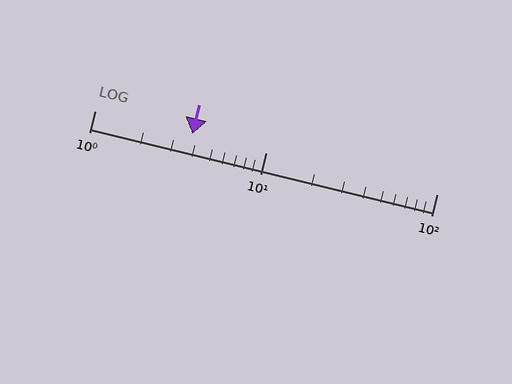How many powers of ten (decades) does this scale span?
The scale spans 2 decades, from 1 to 100.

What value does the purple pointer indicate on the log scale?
The pointer indicates approximately 3.7.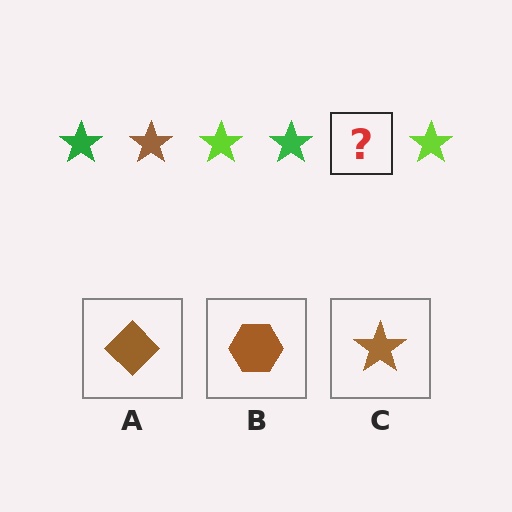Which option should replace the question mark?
Option C.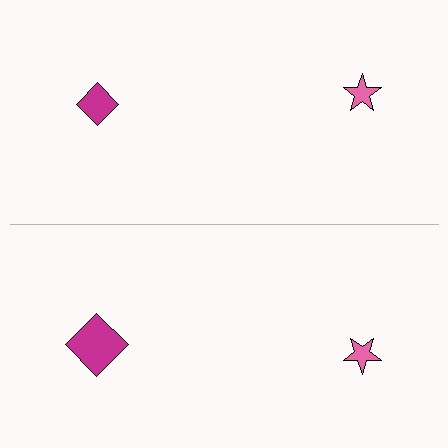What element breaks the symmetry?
The magenta diamond on the bottom side has a different size than its mirror counterpart.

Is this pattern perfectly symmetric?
No, the pattern is not perfectly symmetric. The magenta diamond on the bottom side has a different size than its mirror counterpart.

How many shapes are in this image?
There are 4 shapes in this image.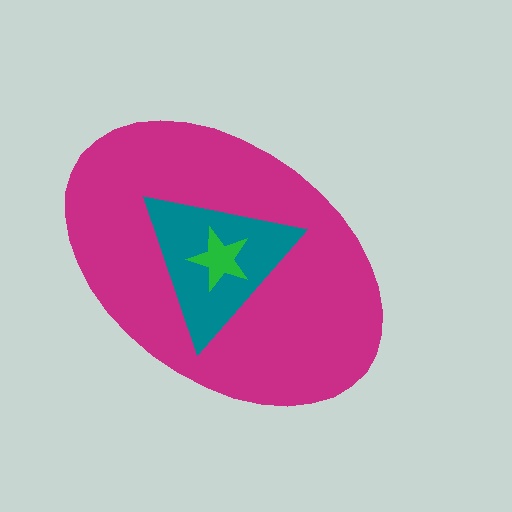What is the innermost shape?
The green star.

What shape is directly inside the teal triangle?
The green star.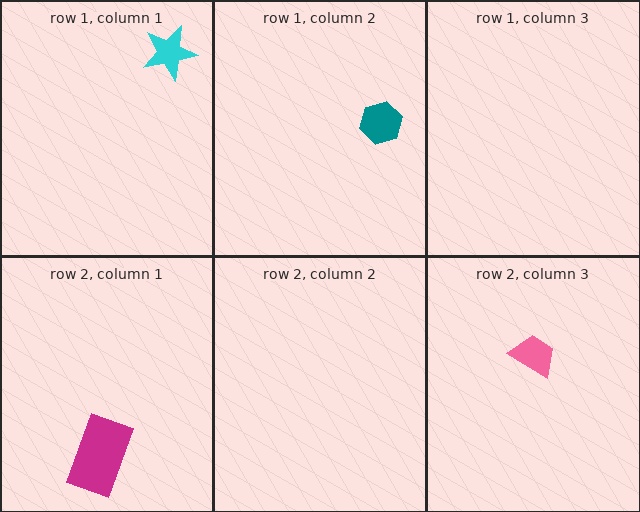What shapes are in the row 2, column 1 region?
The magenta rectangle.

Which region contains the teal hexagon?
The row 1, column 2 region.